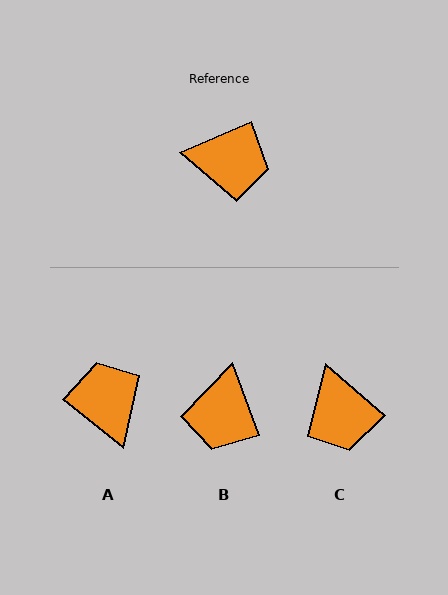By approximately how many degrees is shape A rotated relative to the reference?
Approximately 118 degrees counter-clockwise.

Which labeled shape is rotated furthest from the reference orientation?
A, about 118 degrees away.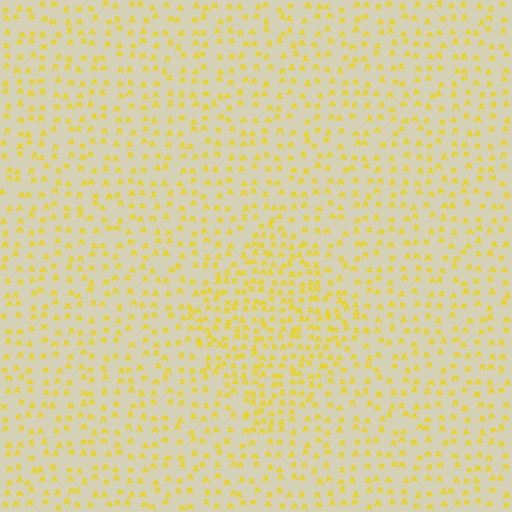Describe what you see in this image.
The image contains small yellow elements arranged at two different densities. A diamond-shaped region is visible where the elements are more densely packed than the surrounding area.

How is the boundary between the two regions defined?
The boundary is defined by a change in element density (approximately 1.8x ratio). All elements are the same color, size, and shape.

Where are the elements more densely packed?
The elements are more densely packed inside the diamond boundary.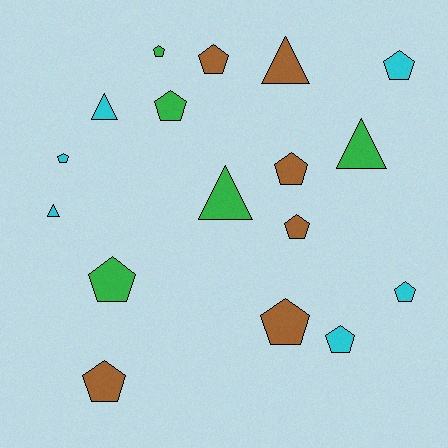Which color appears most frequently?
Cyan, with 6 objects.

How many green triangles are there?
There are 2 green triangles.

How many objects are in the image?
There are 17 objects.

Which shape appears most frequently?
Pentagon, with 12 objects.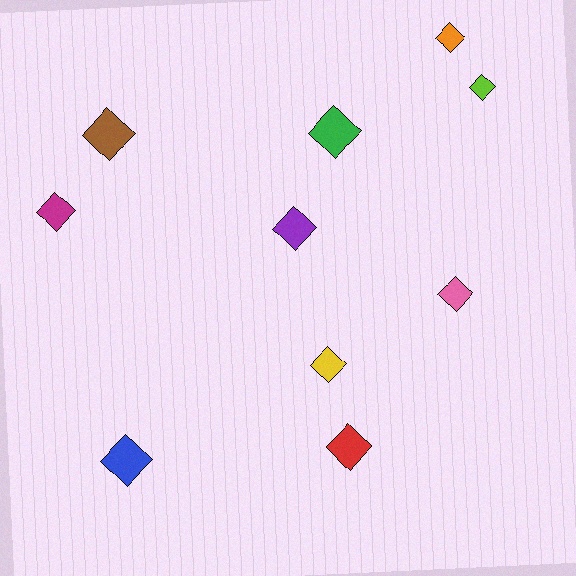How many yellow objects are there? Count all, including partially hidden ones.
There is 1 yellow object.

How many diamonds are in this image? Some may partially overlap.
There are 10 diamonds.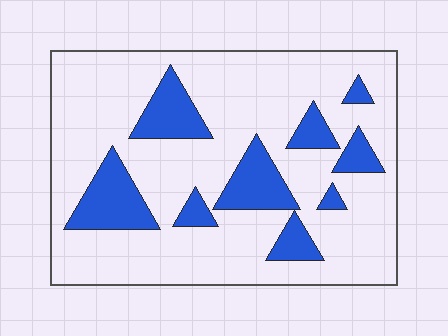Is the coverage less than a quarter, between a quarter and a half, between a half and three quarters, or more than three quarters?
Less than a quarter.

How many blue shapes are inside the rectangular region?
9.